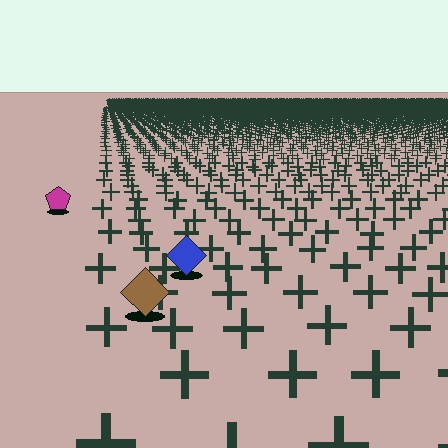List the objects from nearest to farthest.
From nearest to farthest: the brown diamond, the blue diamond, the magenta pentagon.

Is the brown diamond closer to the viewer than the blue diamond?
Yes. The brown diamond is closer — you can tell from the texture gradient: the ground texture is coarser near it.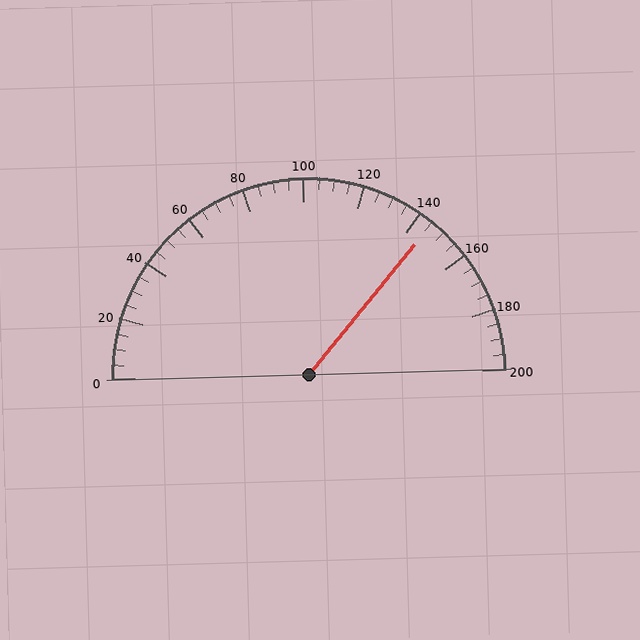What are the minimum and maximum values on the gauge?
The gauge ranges from 0 to 200.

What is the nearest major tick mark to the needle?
The nearest major tick mark is 140.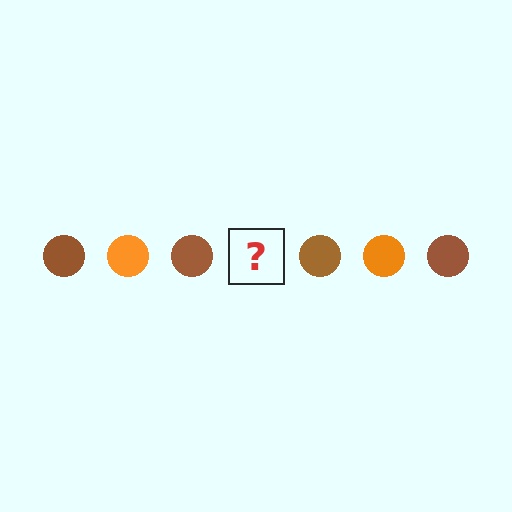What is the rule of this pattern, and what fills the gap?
The rule is that the pattern cycles through brown, orange circles. The gap should be filled with an orange circle.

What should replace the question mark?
The question mark should be replaced with an orange circle.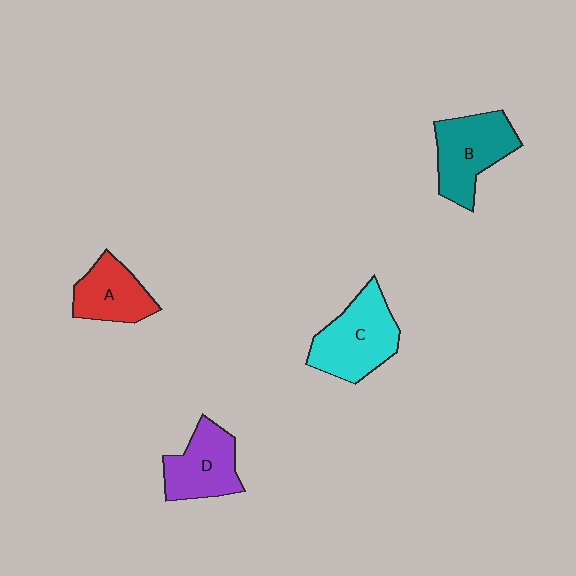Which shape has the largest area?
Shape C (cyan).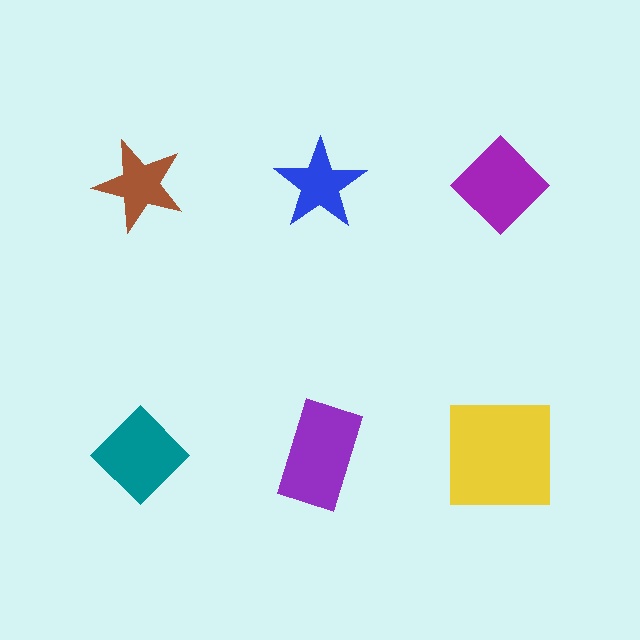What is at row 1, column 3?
A purple diamond.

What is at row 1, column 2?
A blue star.